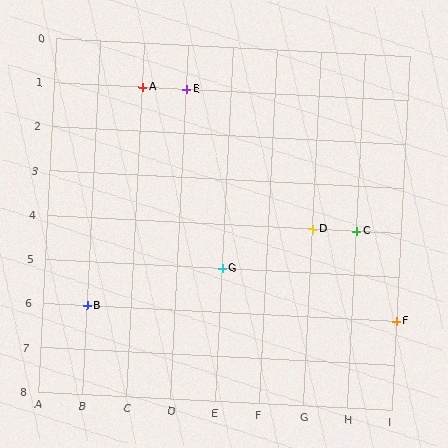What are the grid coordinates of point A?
Point A is at grid coordinates (C, 1).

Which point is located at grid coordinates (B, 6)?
Point B is at (B, 6).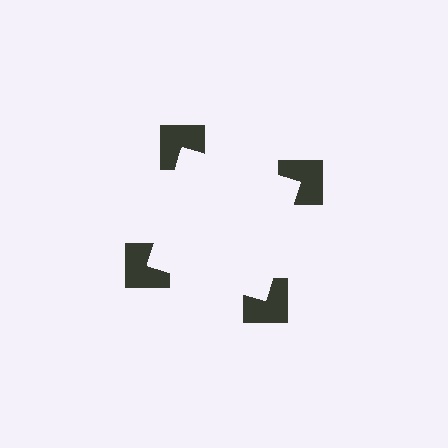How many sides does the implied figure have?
4 sides.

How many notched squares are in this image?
There are 4 — one at each vertex of the illusory square.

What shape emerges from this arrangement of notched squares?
An illusory square — its edges are inferred from the aligned wedge cuts in the notched squares, not physically drawn.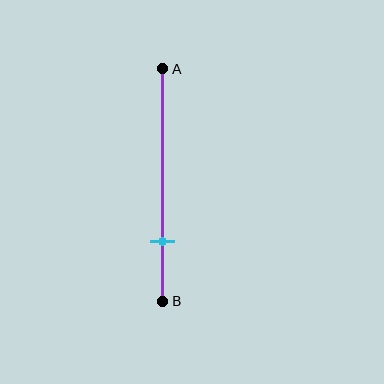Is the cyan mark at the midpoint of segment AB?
No, the mark is at about 75% from A, not at the 50% midpoint.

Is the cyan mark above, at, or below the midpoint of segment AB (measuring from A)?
The cyan mark is below the midpoint of segment AB.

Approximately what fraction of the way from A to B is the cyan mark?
The cyan mark is approximately 75% of the way from A to B.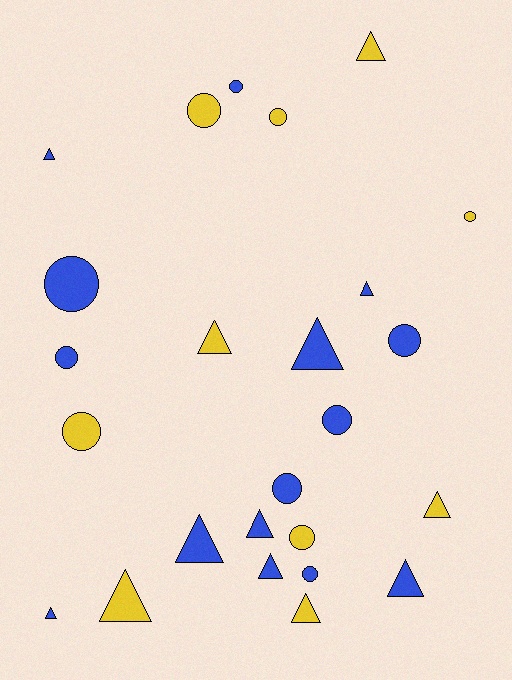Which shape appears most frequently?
Triangle, with 13 objects.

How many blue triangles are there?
There are 8 blue triangles.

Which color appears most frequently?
Blue, with 15 objects.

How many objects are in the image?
There are 25 objects.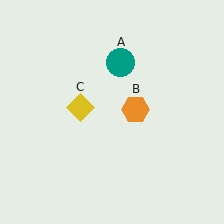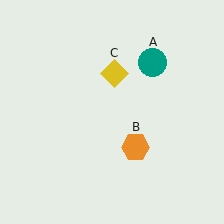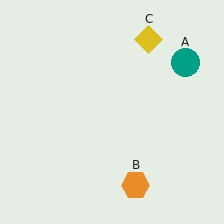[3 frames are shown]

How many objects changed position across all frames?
3 objects changed position: teal circle (object A), orange hexagon (object B), yellow diamond (object C).